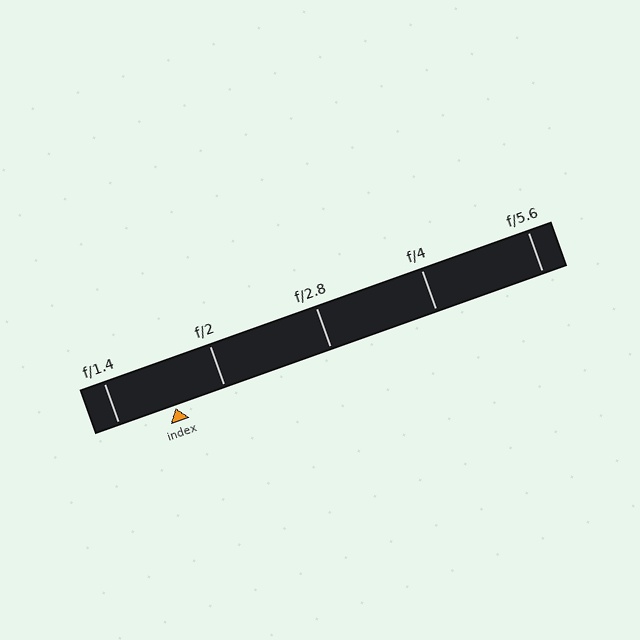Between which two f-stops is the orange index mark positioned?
The index mark is between f/1.4 and f/2.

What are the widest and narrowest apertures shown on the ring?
The widest aperture shown is f/1.4 and the narrowest is f/5.6.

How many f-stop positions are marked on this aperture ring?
There are 5 f-stop positions marked.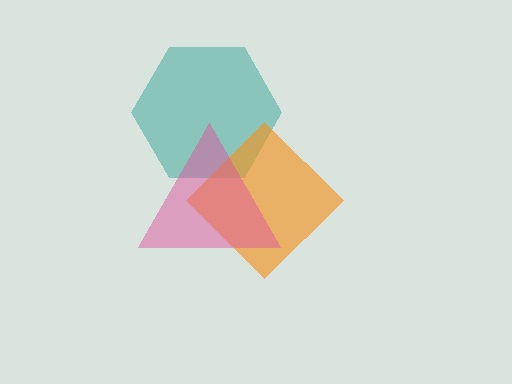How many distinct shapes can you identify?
There are 3 distinct shapes: a teal hexagon, an orange diamond, a pink triangle.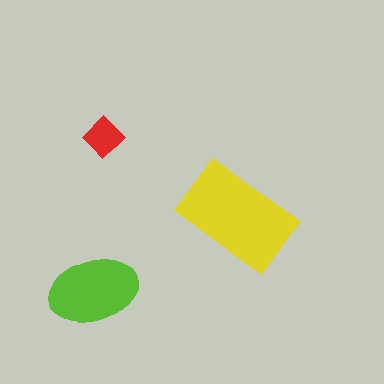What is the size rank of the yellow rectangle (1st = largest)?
1st.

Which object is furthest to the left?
The lime ellipse is leftmost.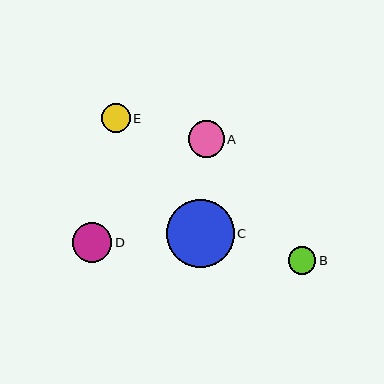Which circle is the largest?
Circle C is the largest with a size of approximately 68 pixels.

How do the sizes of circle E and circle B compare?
Circle E and circle B are approximately the same size.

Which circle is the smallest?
Circle B is the smallest with a size of approximately 28 pixels.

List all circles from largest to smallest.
From largest to smallest: C, D, A, E, B.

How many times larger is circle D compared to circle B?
Circle D is approximately 1.4 times the size of circle B.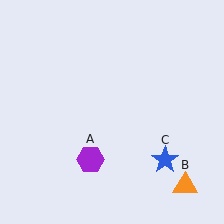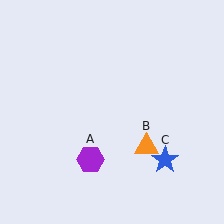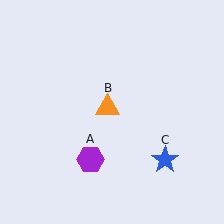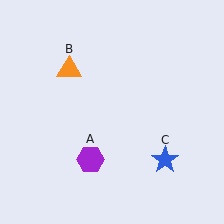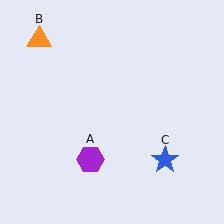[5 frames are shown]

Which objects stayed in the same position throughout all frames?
Purple hexagon (object A) and blue star (object C) remained stationary.